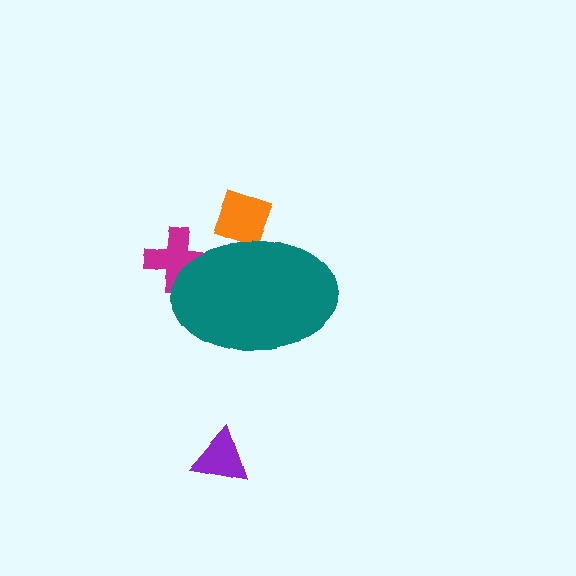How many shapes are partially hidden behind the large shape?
2 shapes are partially hidden.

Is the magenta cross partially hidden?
Yes, the magenta cross is partially hidden behind the teal ellipse.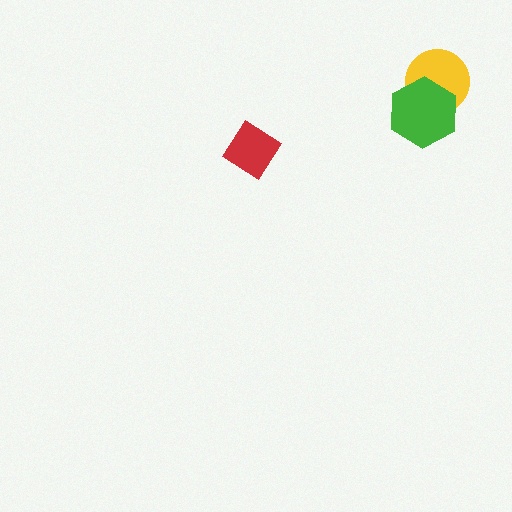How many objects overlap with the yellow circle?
1 object overlaps with the yellow circle.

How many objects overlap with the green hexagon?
1 object overlaps with the green hexagon.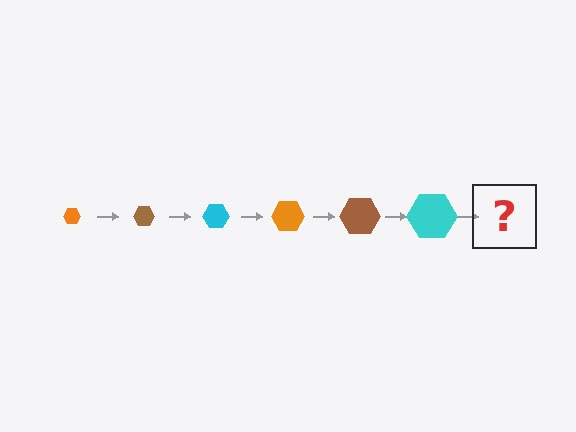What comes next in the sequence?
The next element should be an orange hexagon, larger than the previous one.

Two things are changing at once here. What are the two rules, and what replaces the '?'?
The two rules are that the hexagon grows larger each step and the color cycles through orange, brown, and cyan. The '?' should be an orange hexagon, larger than the previous one.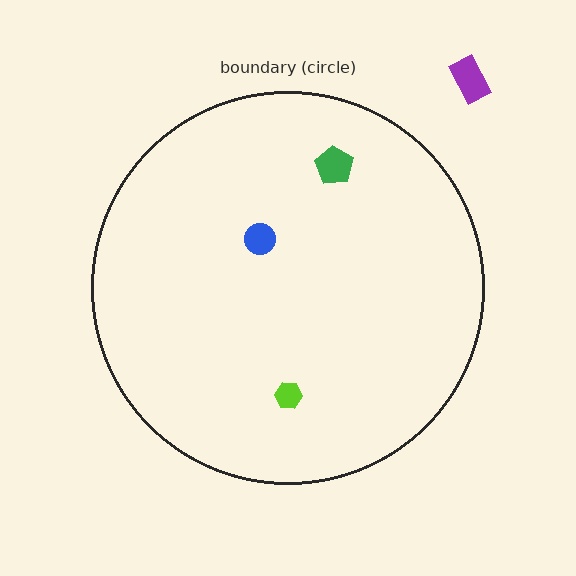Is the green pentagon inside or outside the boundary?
Inside.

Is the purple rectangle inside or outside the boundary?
Outside.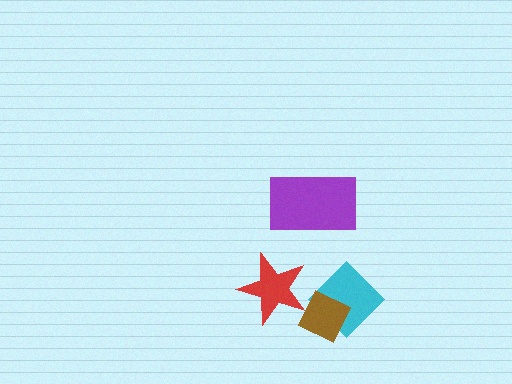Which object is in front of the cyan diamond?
The brown diamond is in front of the cyan diamond.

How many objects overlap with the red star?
1 object overlaps with the red star.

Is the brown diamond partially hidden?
Yes, it is partially covered by another shape.